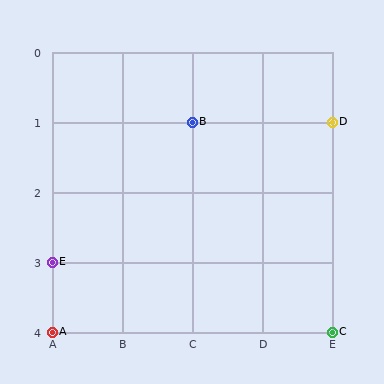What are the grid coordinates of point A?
Point A is at grid coordinates (A, 4).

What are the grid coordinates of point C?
Point C is at grid coordinates (E, 4).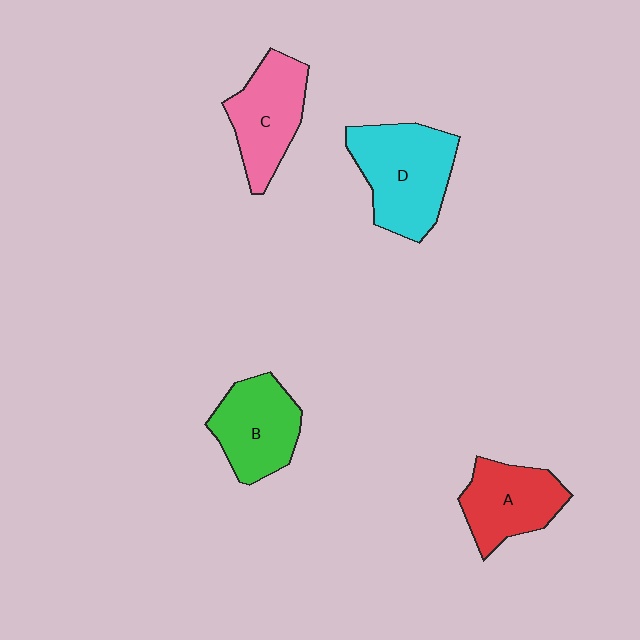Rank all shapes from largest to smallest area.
From largest to smallest: D (cyan), C (pink), B (green), A (red).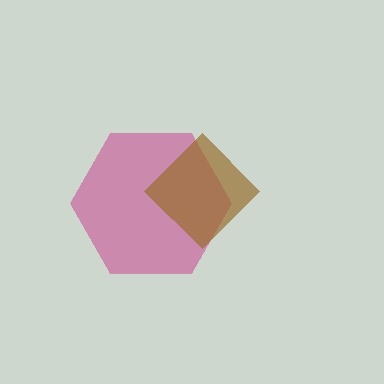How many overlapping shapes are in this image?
There are 2 overlapping shapes in the image.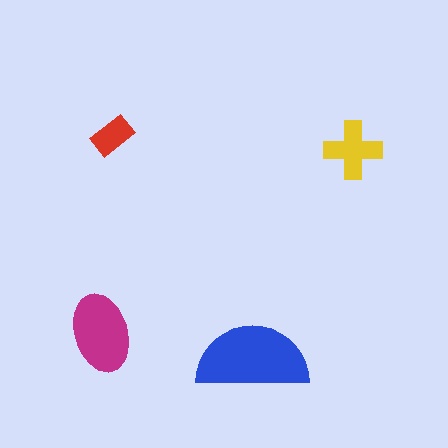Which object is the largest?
The blue semicircle.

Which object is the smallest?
The red rectangle.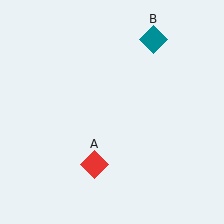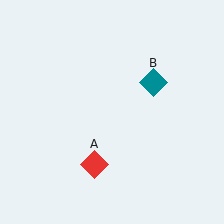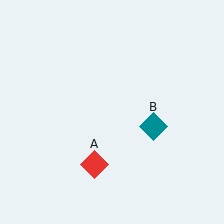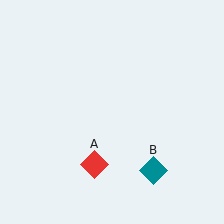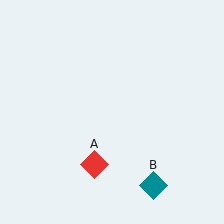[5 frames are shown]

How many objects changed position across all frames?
1 object changed position: teal diamond (object B).